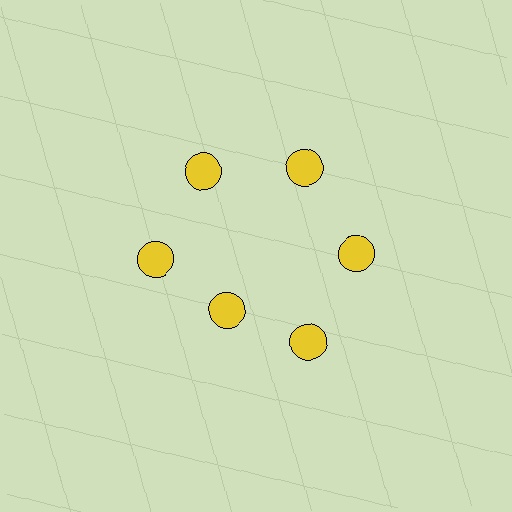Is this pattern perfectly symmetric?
No. The 6 yellow circles are arranged in a ring, but one element near the 7 o'clock position is pulled inward toward the center, breaking the 6-fold rotational symmetry.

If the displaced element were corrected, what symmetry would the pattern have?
It would have 6-fold rotational symmetry — the pattern would map onto itself every 60 degrees.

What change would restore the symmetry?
The symmetry would be restored by moving it outward, back onto the ring so that all 6 circles sit at equal angles and equal distance from the center.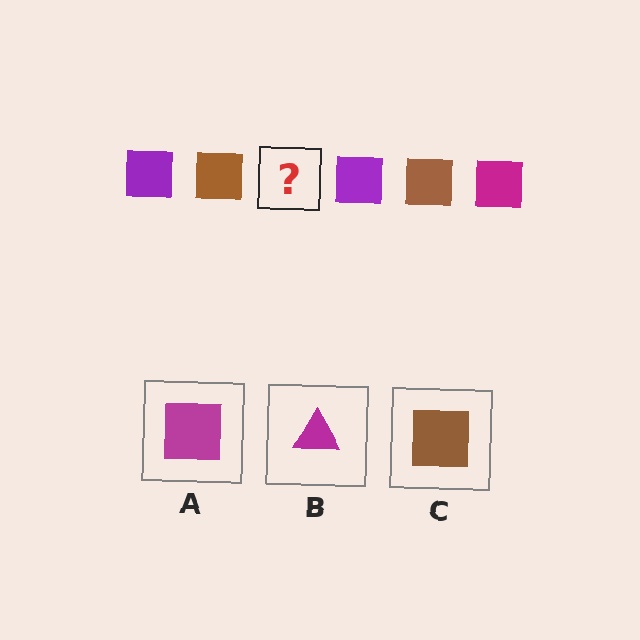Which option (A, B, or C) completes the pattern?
A.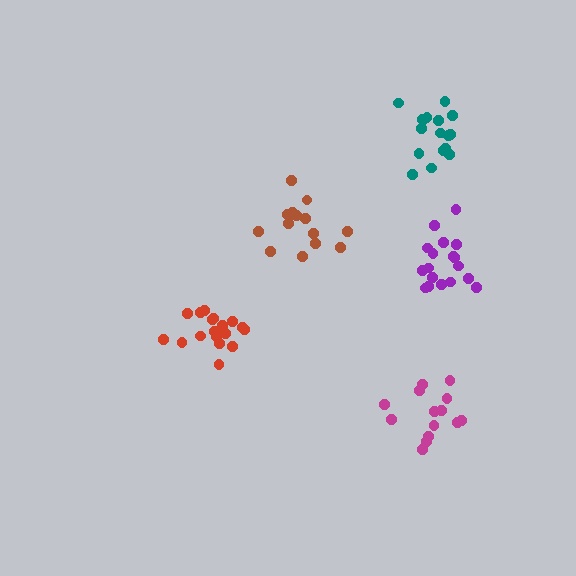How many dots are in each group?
Group 1: 17 dots, Group 2: 15 dots, Group 3: 18 dots, Group 4: 18 dots, Group 5: 14 dots (82 total).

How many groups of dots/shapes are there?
There are 5 groups.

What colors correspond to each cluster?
The clusters are colored: teal, brown, red, purple, magenta.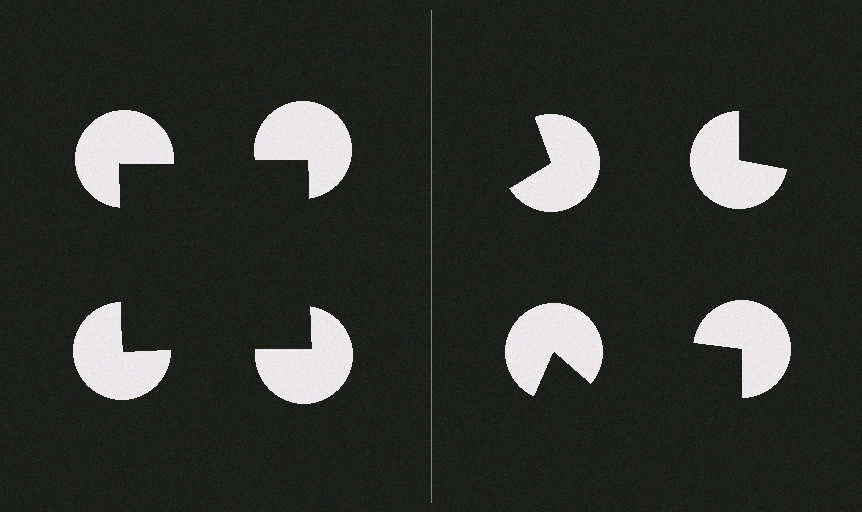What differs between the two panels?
The pac-man discs are positioned identically on both sides; only the wedge orientations differ. On the left they align to a square; on the right they are misaligned.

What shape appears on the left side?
An illusory square.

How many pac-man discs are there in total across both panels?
8 — 4 on each side.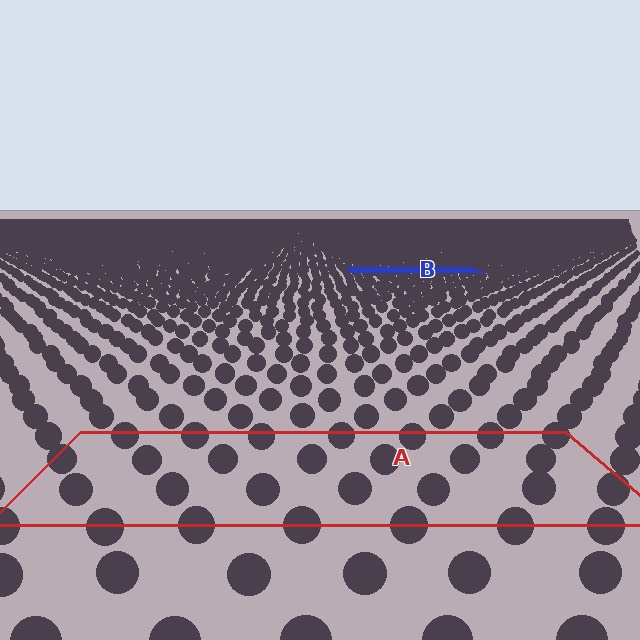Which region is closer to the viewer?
Region A is closer. The texture elements there are larger and more spread out.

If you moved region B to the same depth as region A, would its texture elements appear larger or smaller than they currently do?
They would appear larger. At a closer depth, the same texture elements are projected at a bigger on-screen size.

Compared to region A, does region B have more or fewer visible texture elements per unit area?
Region B has more texture elements per unit area — they are packed more densely because it is farther away.